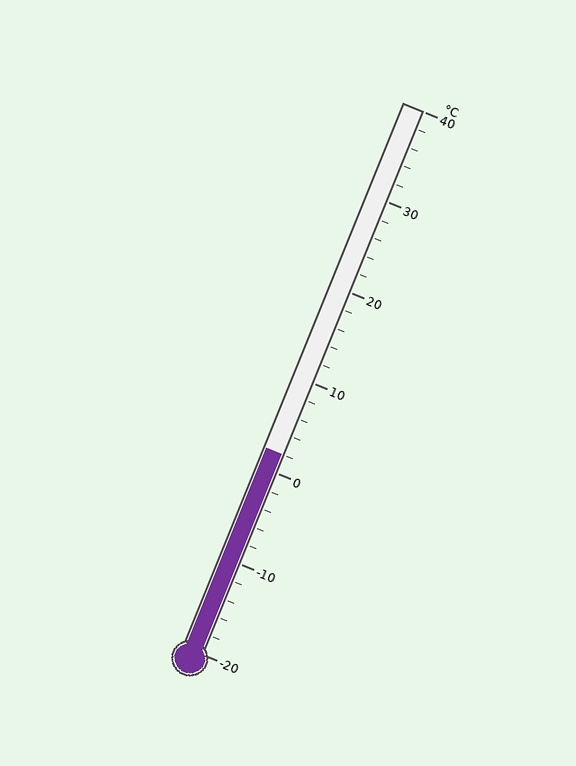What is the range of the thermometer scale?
The thermometer scale ranges from -20°C to 40°C.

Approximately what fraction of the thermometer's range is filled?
The thermometer is filled to approximately 35% of its range.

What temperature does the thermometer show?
The thermometer shows approximately 2°C.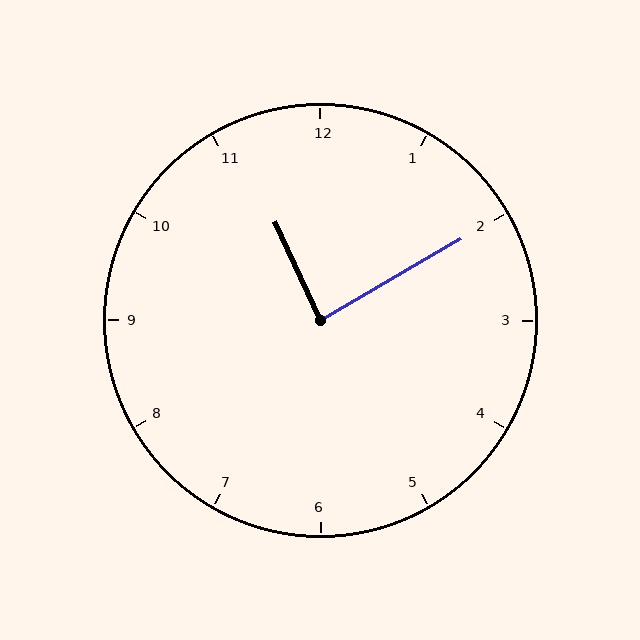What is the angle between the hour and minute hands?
Approximately 85 degrees.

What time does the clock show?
11:10.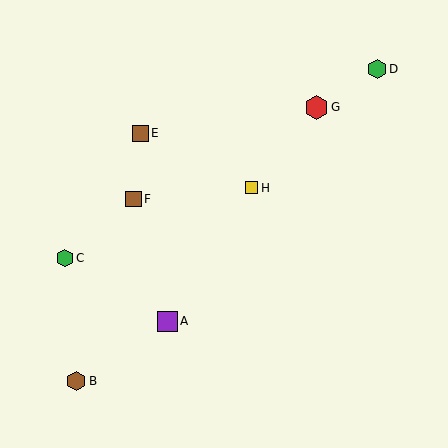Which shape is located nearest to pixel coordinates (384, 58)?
The green hexagon (labeled D) at (377, 69) is nearest to that location.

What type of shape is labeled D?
Shape D is a green hexagon.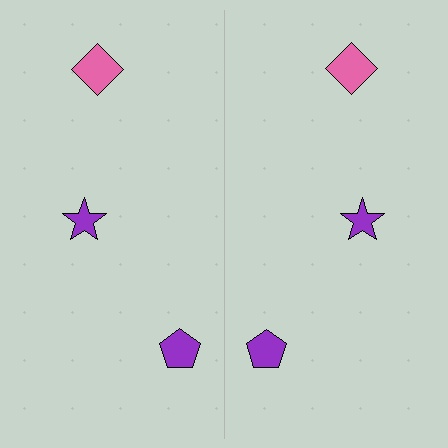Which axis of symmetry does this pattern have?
The pattern has a vertical axis of symmetry running through the center of the image.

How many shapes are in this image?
There are 6 shapes in this image.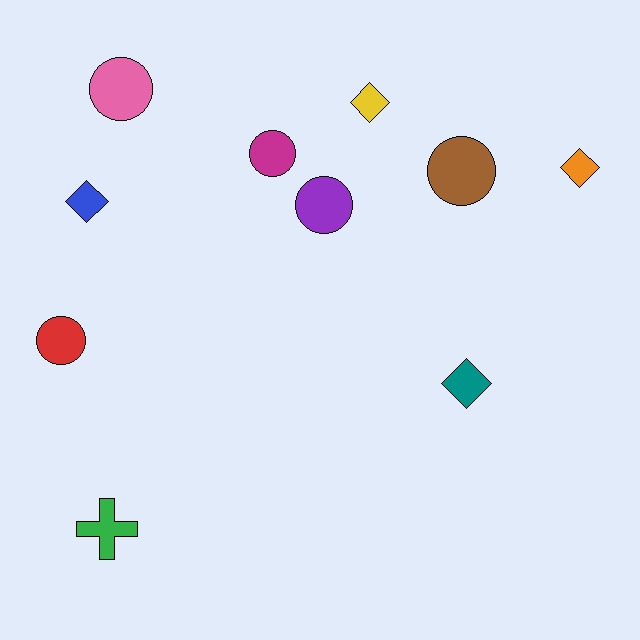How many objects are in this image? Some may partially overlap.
There are 10 objects.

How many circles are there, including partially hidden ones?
There are 5 circles.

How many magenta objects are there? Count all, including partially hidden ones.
There is 1 magenta object.